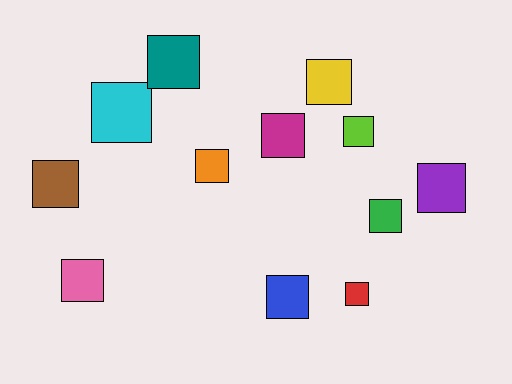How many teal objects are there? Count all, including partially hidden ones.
There is 1 teal object.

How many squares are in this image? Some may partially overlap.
There are 12 squares.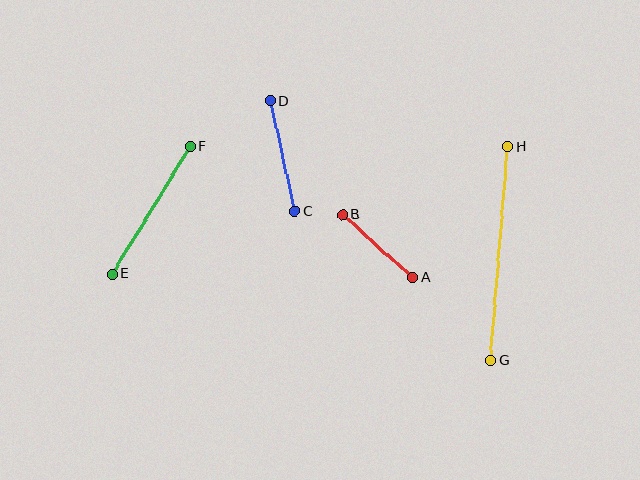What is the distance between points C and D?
The distance is approximately 113 pixels.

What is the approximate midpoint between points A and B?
The midpoint is at approximately (378, 246) pixels.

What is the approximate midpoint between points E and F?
The midpoint is at approximately (151, 210) pixels.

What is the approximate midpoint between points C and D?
The midpoint is at approximately (283, 156) pixels.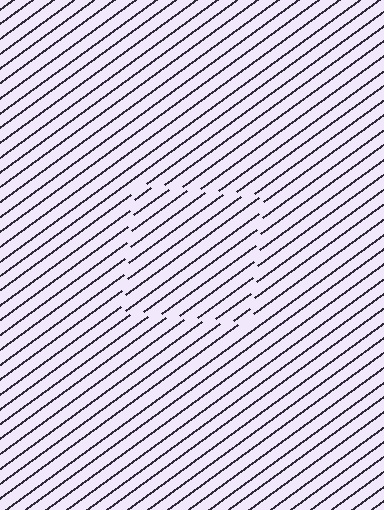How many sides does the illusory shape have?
4 sides — the line-ends trace a square.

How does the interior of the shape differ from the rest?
The interior of the shape contains the same grating, shifted by half a period — the contour is defined by the phase discontinuity where line-ends from the inner and outer gratings abut.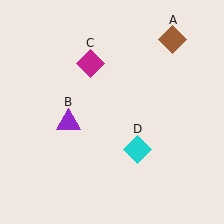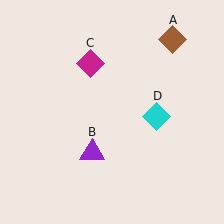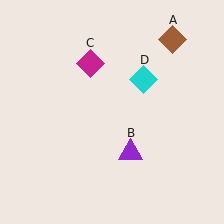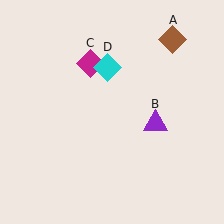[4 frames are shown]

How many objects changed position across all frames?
2 objects changed position: purple triangle (object B), cyan diamond (object D).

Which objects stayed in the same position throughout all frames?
Brown diamond (object A) and magenta diamond (object C) remained stationary.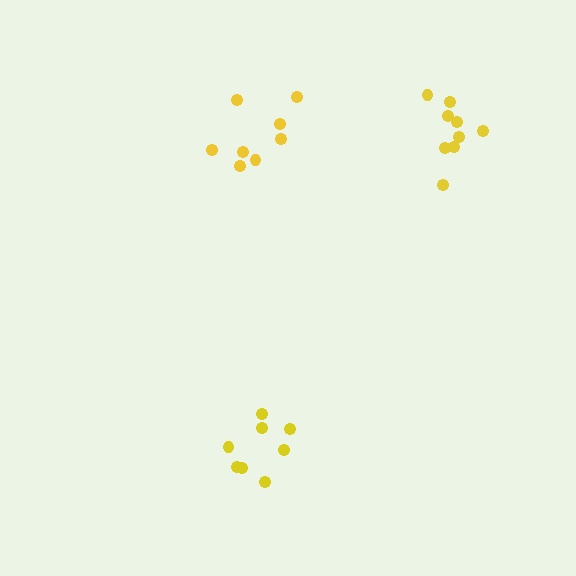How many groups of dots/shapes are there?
There are 3 groups.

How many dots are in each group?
Group 1: 9 dots, Group 2: 8 dots, Group 3: 8 dots (25 total).